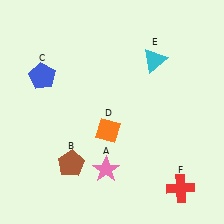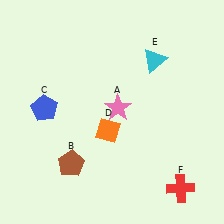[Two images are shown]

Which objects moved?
The objects that moved are: the pink star (A), the blue pentagon (C).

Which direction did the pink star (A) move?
The pink star (A) moved up.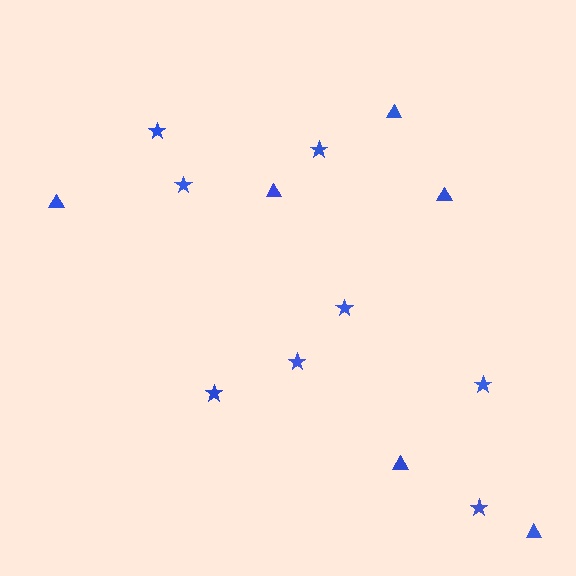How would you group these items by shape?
There are 2 groups: one group of triangles (6) and one group of stars (8).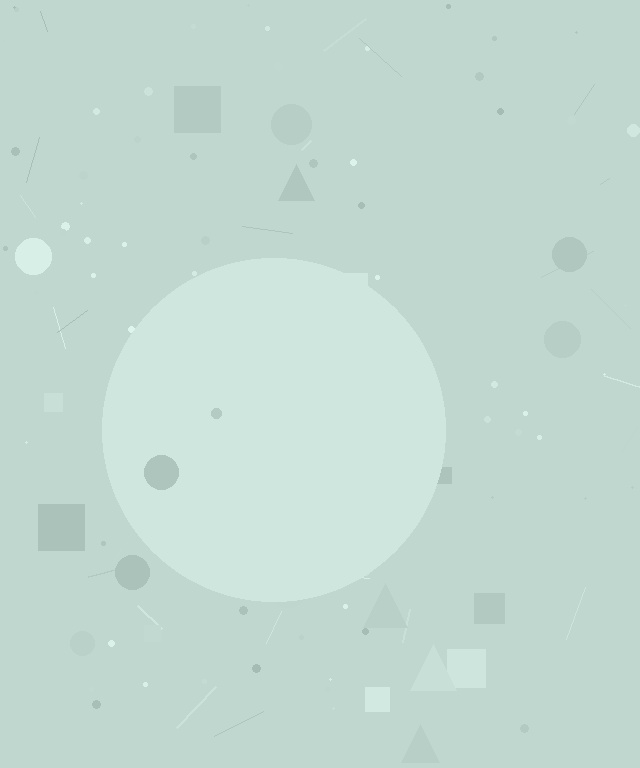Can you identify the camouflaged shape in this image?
The camouflaged shape is a circle.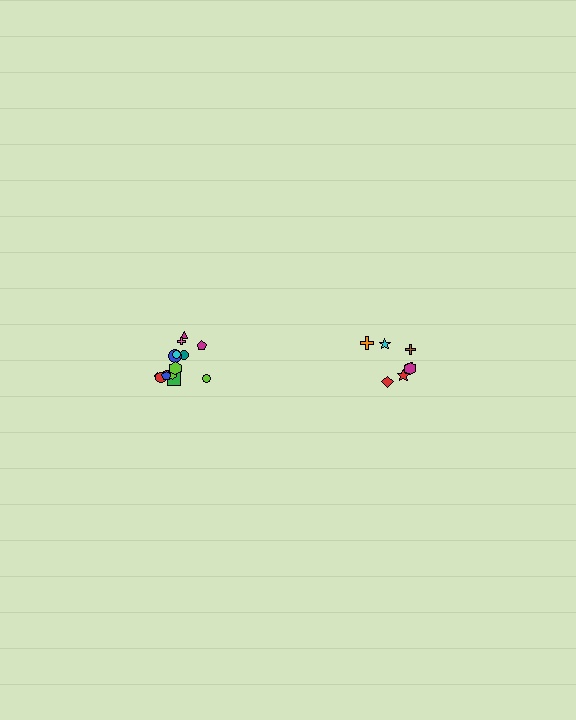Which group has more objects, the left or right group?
The left group.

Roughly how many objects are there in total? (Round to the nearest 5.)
Roughly 25 objects in total.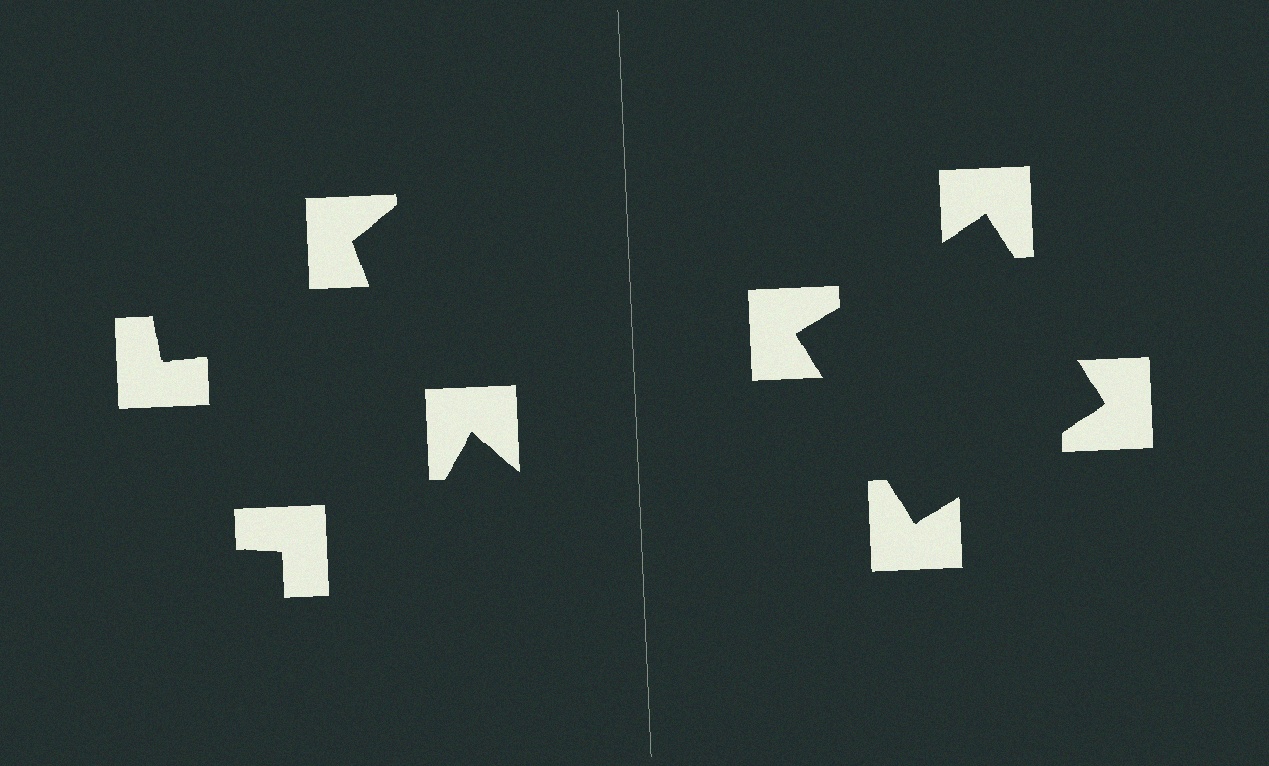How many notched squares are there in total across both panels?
8 — 4 on each side.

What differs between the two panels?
The notched squares are positioned identically on both sides; only the wedge orientations differ. On the right they align to a square; on the left they are misaligned.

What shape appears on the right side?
An illusory square.